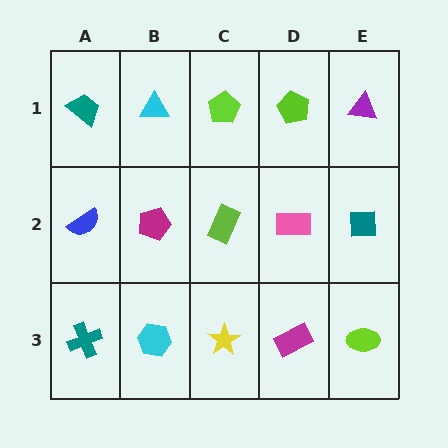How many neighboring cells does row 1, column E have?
2.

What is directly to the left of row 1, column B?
A teal trapezoid.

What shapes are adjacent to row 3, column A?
A blue semicircle (row 2, column A), a cyan hexagon (row 3, column B).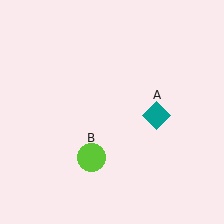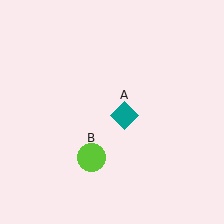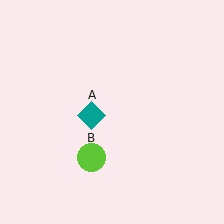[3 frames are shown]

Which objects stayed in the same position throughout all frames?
Lime circle (object B) remained stationary.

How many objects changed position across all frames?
1 object changed position: teal diamond (object A).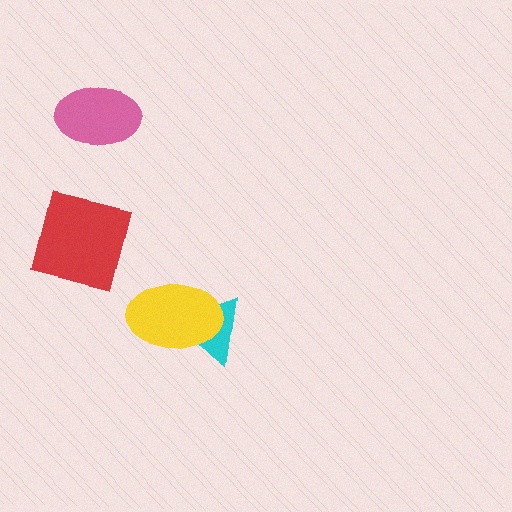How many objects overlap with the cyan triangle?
1 object overlaps with the cyan triangle.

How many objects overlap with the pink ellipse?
0 objects overlap with the pink ellipse.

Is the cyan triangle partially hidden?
Yes, it is partially covered by another shape.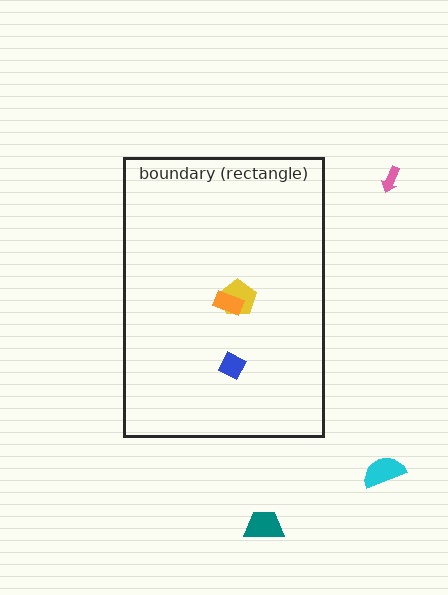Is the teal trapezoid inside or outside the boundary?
Outside.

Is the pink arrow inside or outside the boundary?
Outside.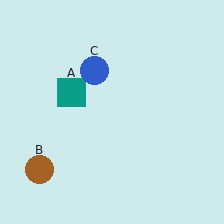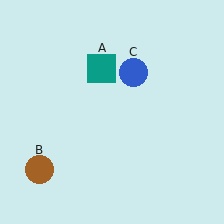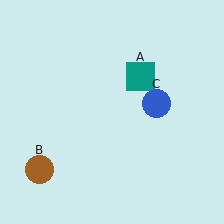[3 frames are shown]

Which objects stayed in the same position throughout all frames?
Brown circle (object B) remained stationary.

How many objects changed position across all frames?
2 objects changed position: teal square (object A), blue circle (object C).